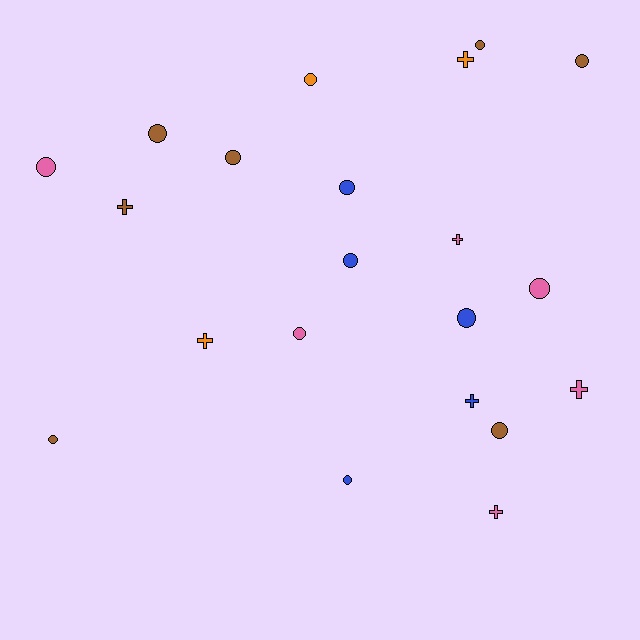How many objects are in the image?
There are 21 objects.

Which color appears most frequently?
Brown, with 7 objects.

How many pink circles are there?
There are 3 pink circles.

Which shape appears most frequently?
Circle, with 14 objects.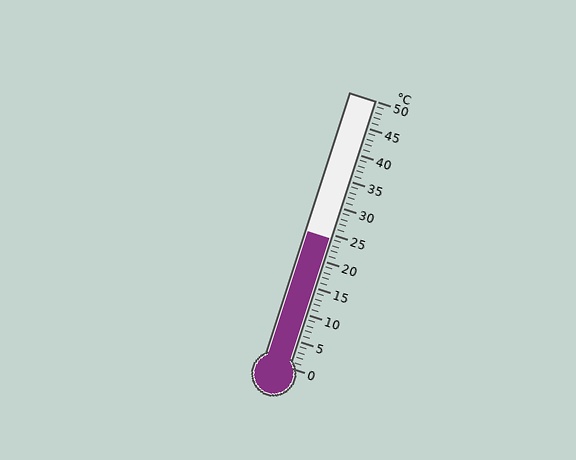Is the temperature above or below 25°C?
The temperature is below 25°C.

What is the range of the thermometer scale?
The thermometer scale ranges from 0°C to 50°C.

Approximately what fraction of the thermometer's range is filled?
The thermometer is filled to approximately 50% of its range.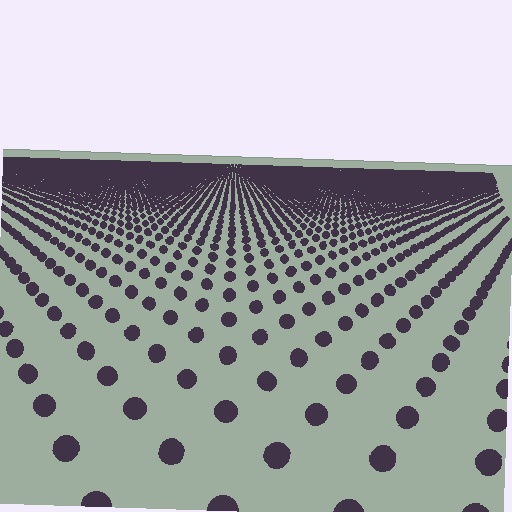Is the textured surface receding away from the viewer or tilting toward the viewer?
The surface is receding away from the viewer. Texture elements get smaller and denser toward the top.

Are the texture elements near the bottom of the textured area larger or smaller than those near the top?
Larger. Near the bottom, elements are closer to the viewer and appear at a bigger on-screen size.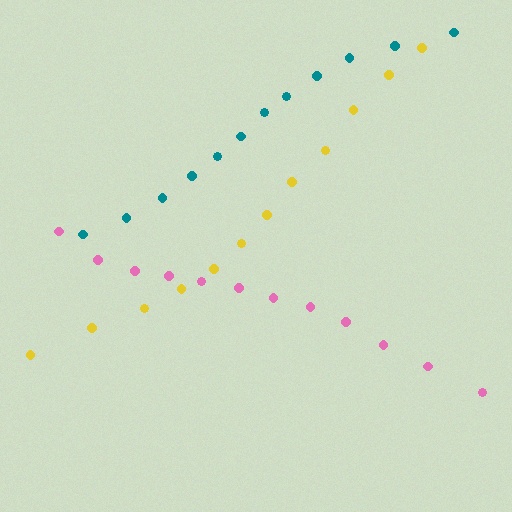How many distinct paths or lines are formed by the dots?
There are 3 distinct paths.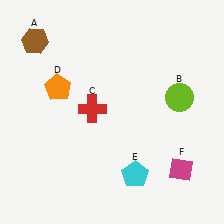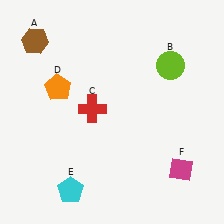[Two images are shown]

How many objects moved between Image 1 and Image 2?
2 objects moved between the two images.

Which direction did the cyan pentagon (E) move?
The cyan pentagon (E) moved left.